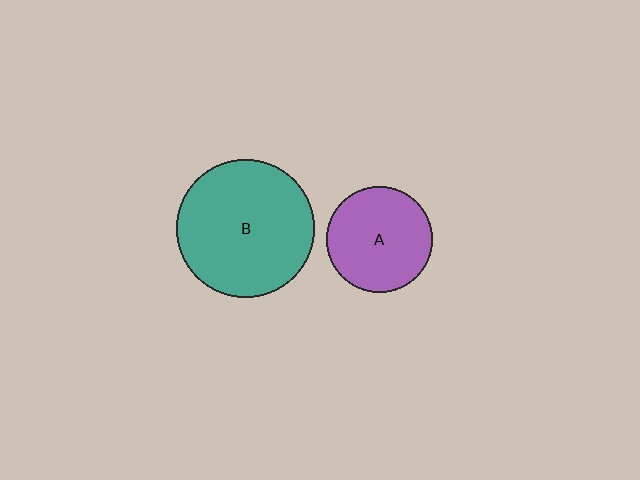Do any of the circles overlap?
No, none of the circles overlap.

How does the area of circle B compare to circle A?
Approximately 1.7 times.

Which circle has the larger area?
Circle B (teal).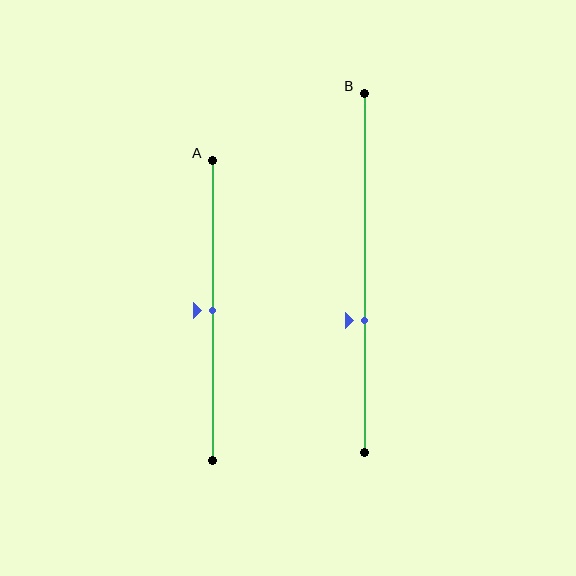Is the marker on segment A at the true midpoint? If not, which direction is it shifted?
Yes, the marker on segment A is at the true midpoint.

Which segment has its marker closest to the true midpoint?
Segment A has its marker closest to the true midpoint.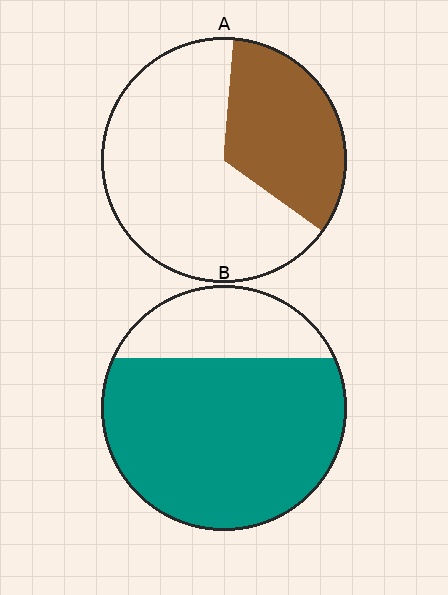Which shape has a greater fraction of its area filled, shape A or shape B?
Shape B.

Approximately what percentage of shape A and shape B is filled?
A is approximately 35% and B is approximately 75%.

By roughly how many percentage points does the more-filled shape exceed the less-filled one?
By roughly 40 percentage points (B over A).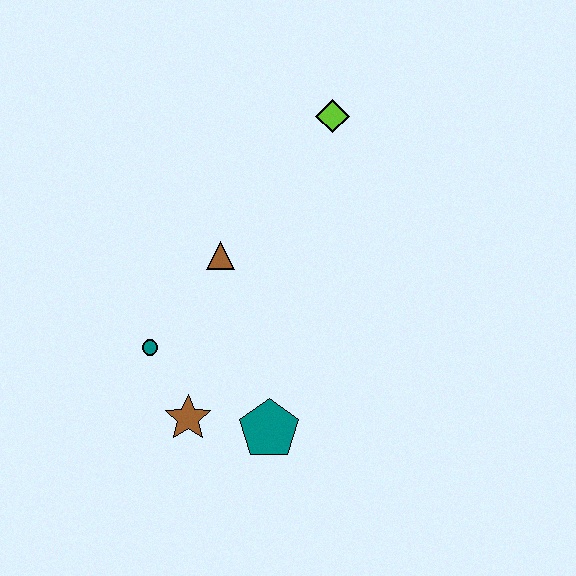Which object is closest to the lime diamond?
The brown triangle is closest to the lime diamond.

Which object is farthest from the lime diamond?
The brown star is farthest from the lime diamond.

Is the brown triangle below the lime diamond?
Yes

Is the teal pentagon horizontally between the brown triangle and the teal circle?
No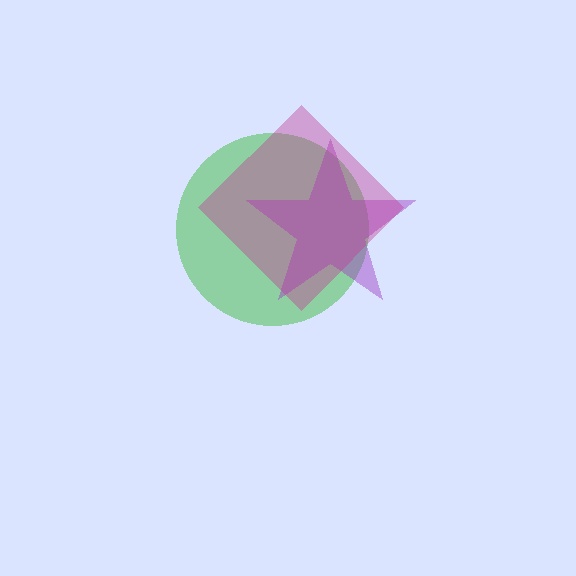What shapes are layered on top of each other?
The layered shapes are: a green circle, a purple star, a magenta diamond.